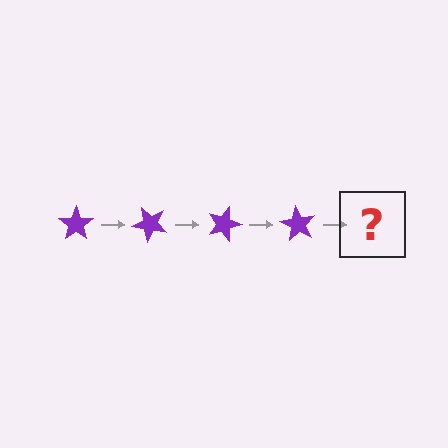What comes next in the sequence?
The next element should be a purple star rotated 180 degrees.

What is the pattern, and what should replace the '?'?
The pattern is that the star rotates 45 degrees each step. The '?' should be a purple star rotated 180 degrees.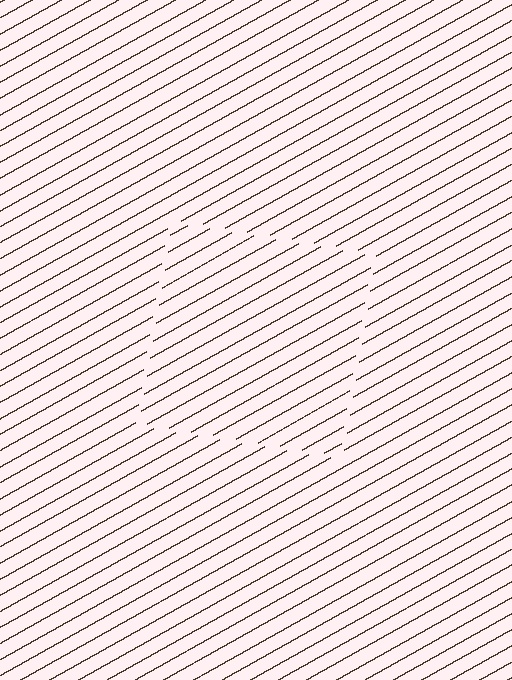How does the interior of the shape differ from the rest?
The interior of the shape contains the same grating, shifted by half a period — the contour is defined by the phase discontinuity where line-ends from the inner and outer gratings abut.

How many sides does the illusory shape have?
4 sides — the line-ends trace a square.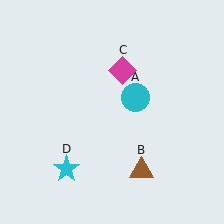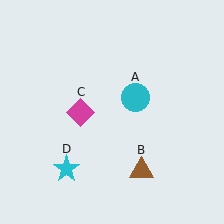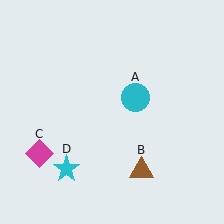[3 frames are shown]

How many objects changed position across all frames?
1 object changed position: magenta diamond (object C).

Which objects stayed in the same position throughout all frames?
Cyan circle (object A) and brown triangle (object B) and cyan star (object D) remained stationary.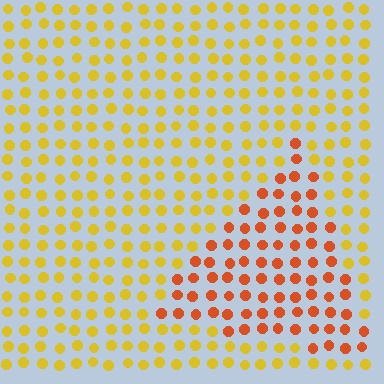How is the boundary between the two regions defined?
The boundary is defined purely by a slight shift in hue (about 37 degrees). Spacing, size, and orientation are identical on both sides.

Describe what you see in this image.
The image is filled with small yellow elements in a uniform arrangement. A triangle-shaped region is visible where the elements are tinted to a slightly different hue, forming a subtle color boundary.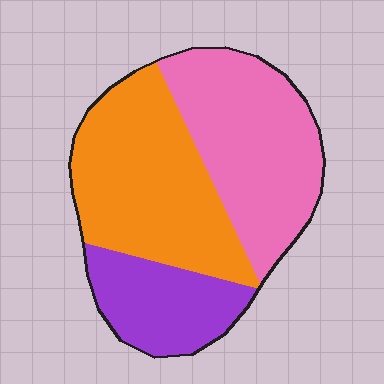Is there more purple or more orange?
Orange.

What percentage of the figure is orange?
Orange takes up about two fifths (2/5) of the figure.